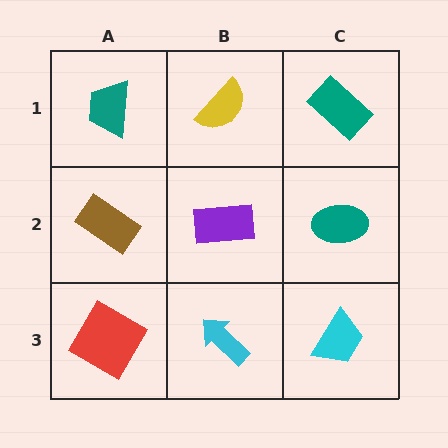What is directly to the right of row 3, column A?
A cyan arrow.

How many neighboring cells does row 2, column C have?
3.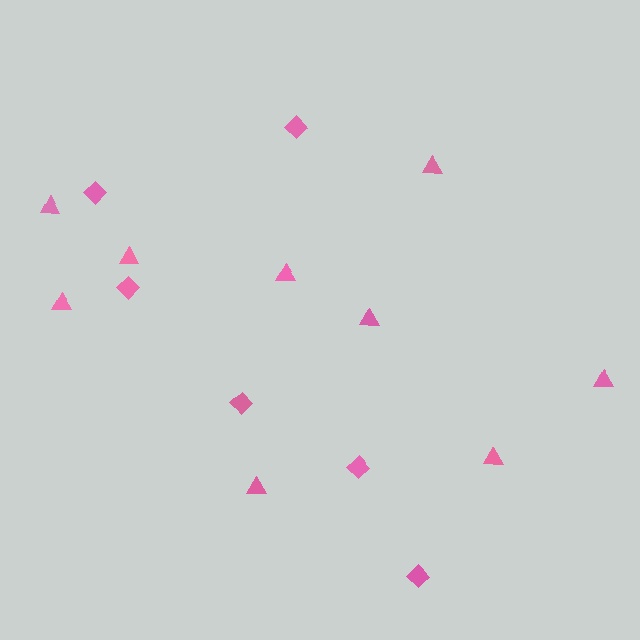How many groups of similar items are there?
There are 2 groups: one group of triangles (9) and one group of diamonds (6).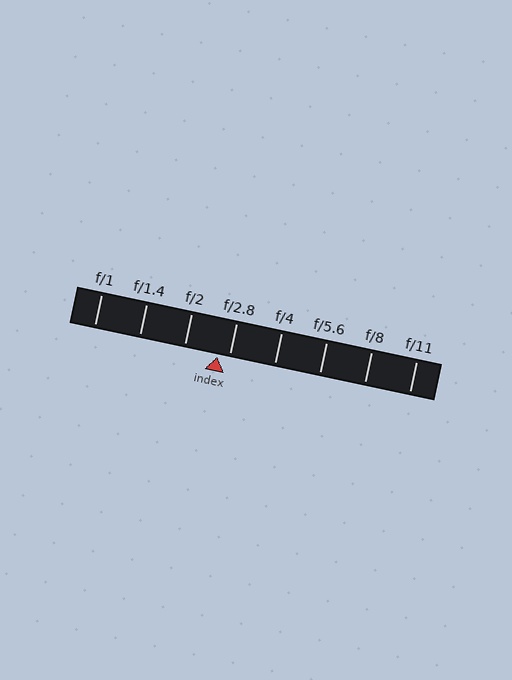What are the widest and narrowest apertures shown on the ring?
The widest aperture shown is f/1 and the narrowest is f/11.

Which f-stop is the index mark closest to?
The index mark is closest to f/2.8.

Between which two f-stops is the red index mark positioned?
The index mark is between f/2 and f/2.8.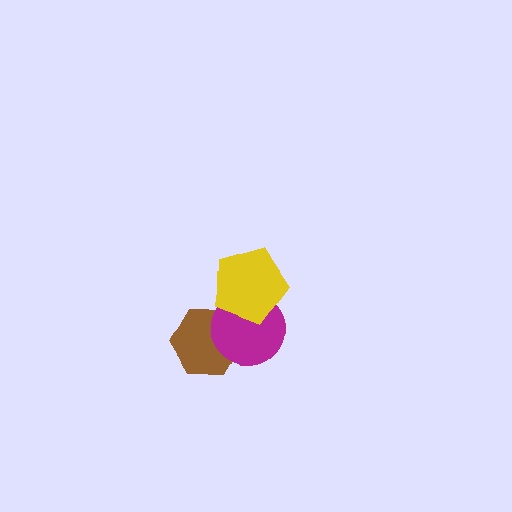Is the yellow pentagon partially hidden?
No, no other shape covers it.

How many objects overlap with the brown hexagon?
1 object overlaps with the brown hexagon.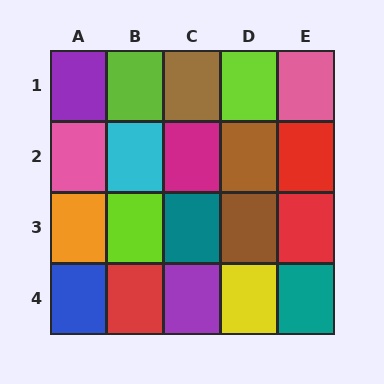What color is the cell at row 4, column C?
Purple.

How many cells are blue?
1 cell is blue.